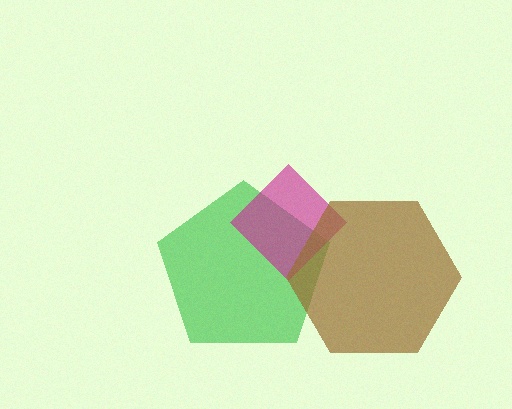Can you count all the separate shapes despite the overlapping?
Yes, there are 3 separate shapes.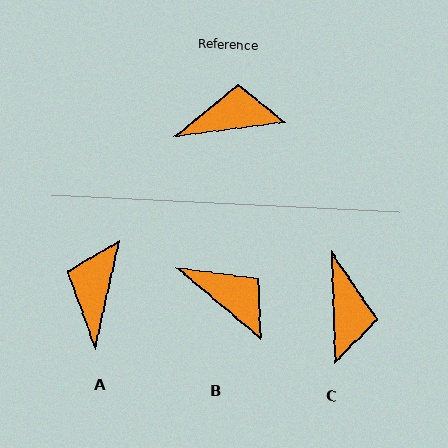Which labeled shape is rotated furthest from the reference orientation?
C, about 96 degrees away.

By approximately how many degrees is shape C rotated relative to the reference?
Approximately 96 degrees clockwise.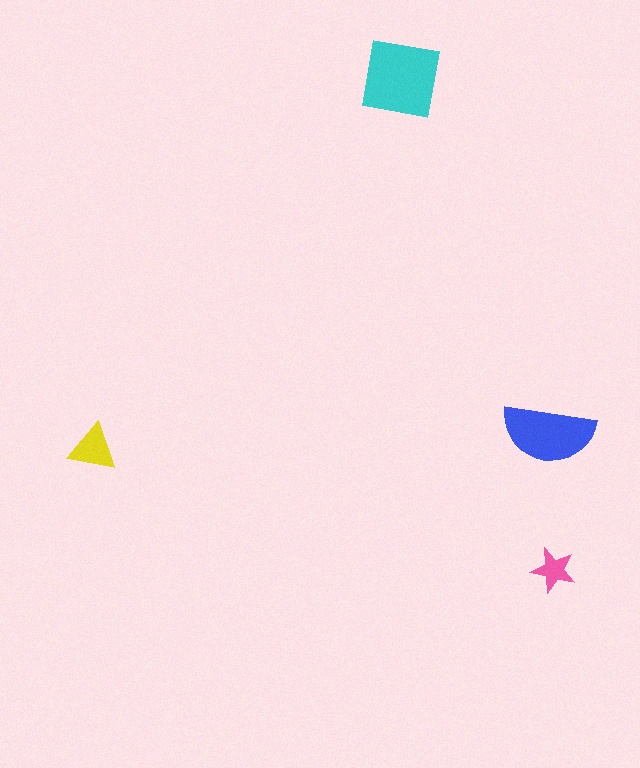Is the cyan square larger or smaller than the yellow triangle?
Larger.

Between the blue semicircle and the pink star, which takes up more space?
The blue semicircle.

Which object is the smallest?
The pink star.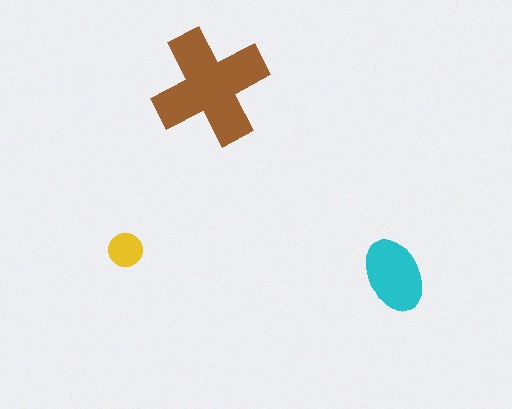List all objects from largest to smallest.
The brown cross, the cyan ellipse, the yellow circle.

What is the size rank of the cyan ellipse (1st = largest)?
2nd.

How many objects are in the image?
There are 3 objects in the image.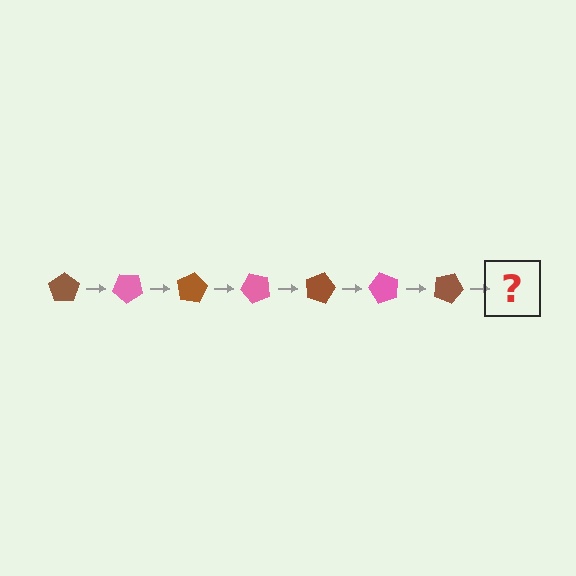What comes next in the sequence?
The next element should be a pink pentagon, rotated 280 degrees from the start.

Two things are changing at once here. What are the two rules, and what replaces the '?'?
The two rules are that it rotates 40 degrees each step and the color cycles through brown and pink. The '?' should be a pink pentagon, rotated 280 degrees from the start.